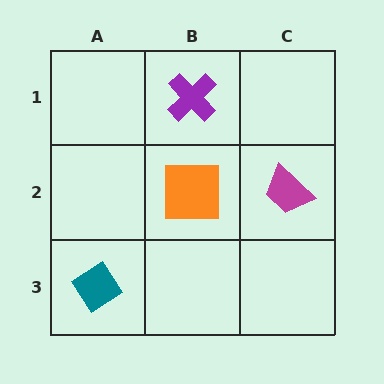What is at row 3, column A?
A teal diamond.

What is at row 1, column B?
A purple cross.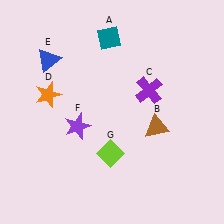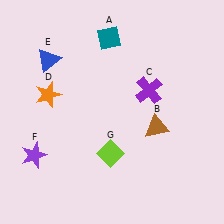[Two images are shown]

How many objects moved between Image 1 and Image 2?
1 object moved between the two images.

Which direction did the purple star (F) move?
The purple star (F) moved left.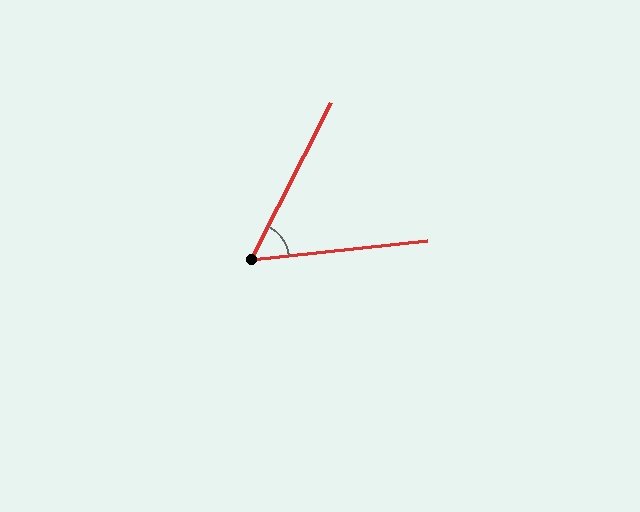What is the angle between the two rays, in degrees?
Approximately 57 degrees.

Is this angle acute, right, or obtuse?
It is acute.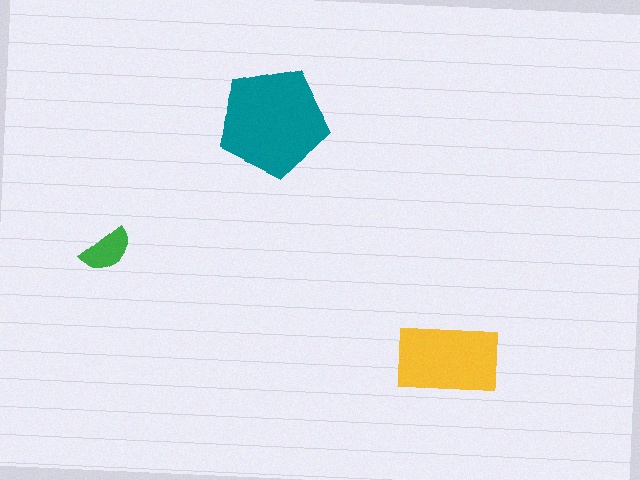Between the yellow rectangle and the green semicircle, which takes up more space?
The yellow rectangle.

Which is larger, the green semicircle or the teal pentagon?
The teal pentagon.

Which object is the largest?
The teal pentagon.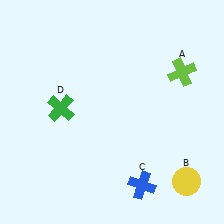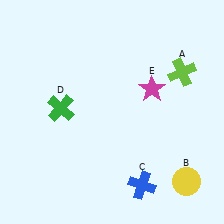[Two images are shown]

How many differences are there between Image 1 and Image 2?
There is 1 difference between the two images.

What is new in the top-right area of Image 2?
A magenta star (E) was added in the top-right area of Image 2.